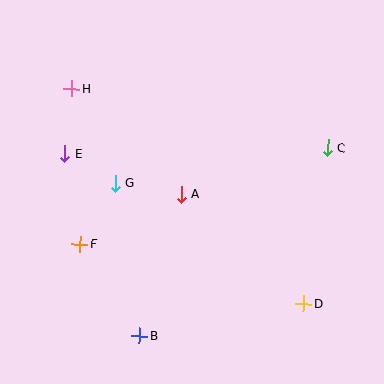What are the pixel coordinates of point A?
Point A is at (181, 194).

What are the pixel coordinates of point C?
Point C is at (328, 148).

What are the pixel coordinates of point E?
Point E is at (65, 153).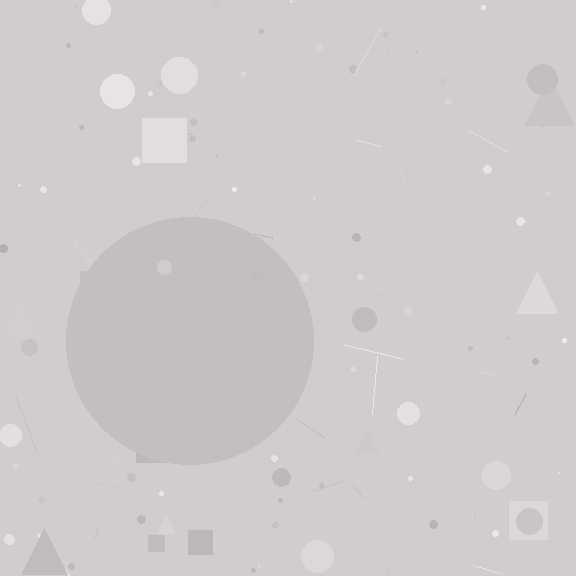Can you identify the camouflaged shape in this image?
The camouflaged shape is a circle.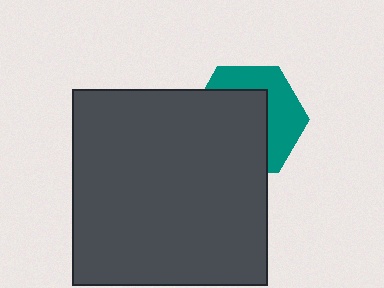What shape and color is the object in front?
The object in front is a dark gray square.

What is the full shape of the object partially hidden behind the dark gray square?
The partially hidden object is a teal hexagon.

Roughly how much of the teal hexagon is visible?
A small part of it is visible (roughly 43%).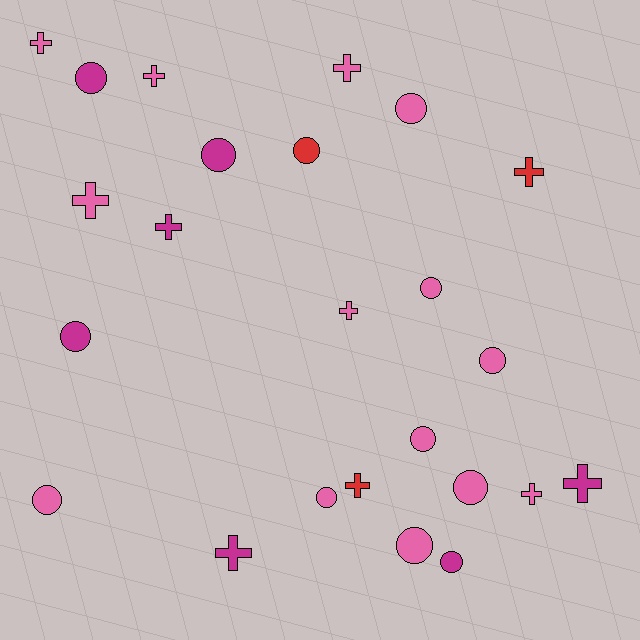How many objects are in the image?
There are 24 objects.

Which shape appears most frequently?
Circle, with 13 objects.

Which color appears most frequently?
Pink, with 14 objects.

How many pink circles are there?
There are 8 pink circles.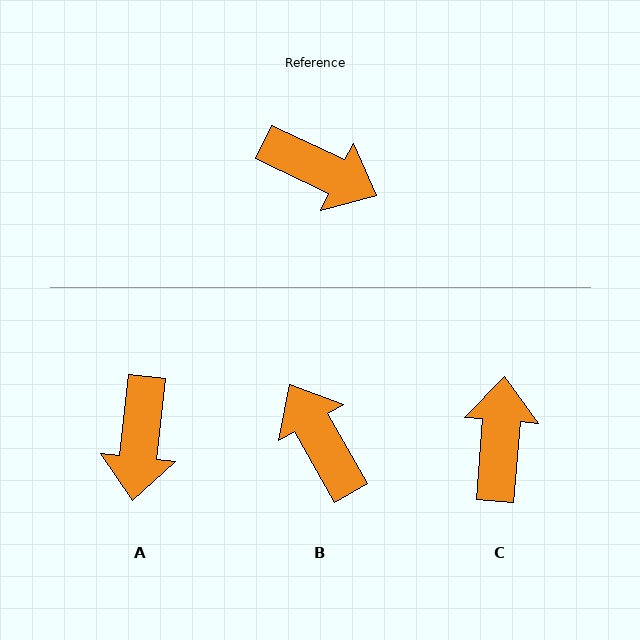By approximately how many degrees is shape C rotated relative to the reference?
Approximately 111 degrees counter-clockwise.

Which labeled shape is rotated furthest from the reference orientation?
B, about 145 degrees away.